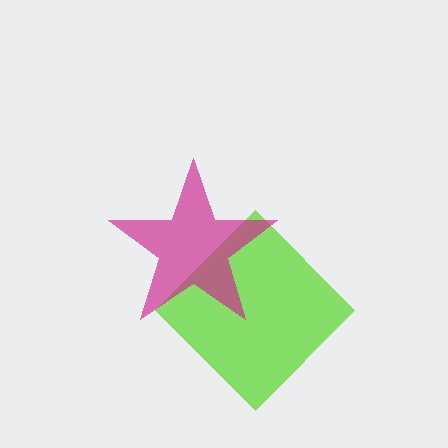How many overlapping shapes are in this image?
There are 2 overlapping shapes in the image.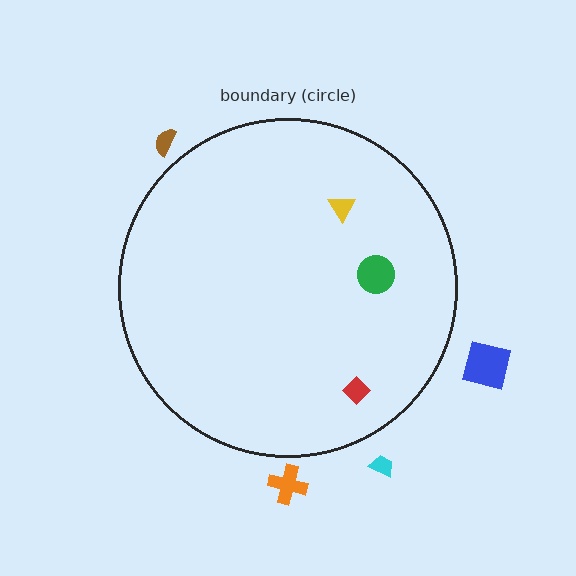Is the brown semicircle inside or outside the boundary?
Outside.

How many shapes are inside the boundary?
3 inside, 4 outside.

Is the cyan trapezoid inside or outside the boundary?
Outside.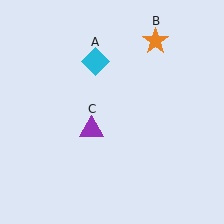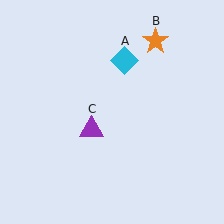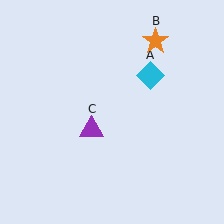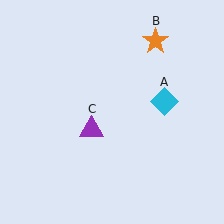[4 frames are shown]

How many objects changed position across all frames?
1 object changed position: cyan diamond (object A).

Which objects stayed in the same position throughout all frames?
Orange star (object B) and purple triangle (object C) remained stationary.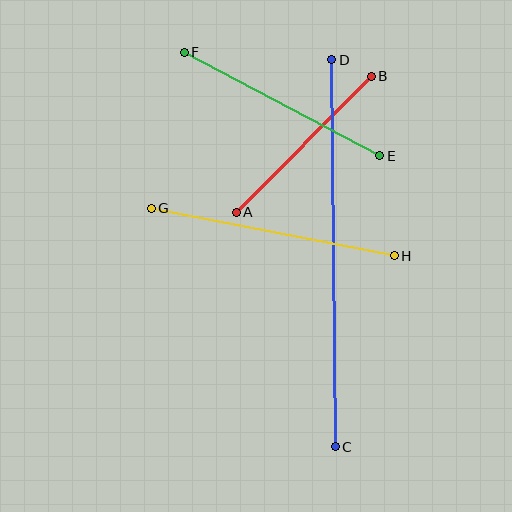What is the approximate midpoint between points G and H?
The midpoint is at approximately (273, 232) pixels.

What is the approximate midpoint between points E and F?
The midpoint is at approximately (282, 104) pixels.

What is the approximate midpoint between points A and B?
The midpoint is at approximately (304, 144) pixels.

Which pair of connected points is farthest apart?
Points C and D are farthest apart.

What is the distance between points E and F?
The distance is approximately 221 pixels.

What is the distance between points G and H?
The distance is approximately 247 pixels.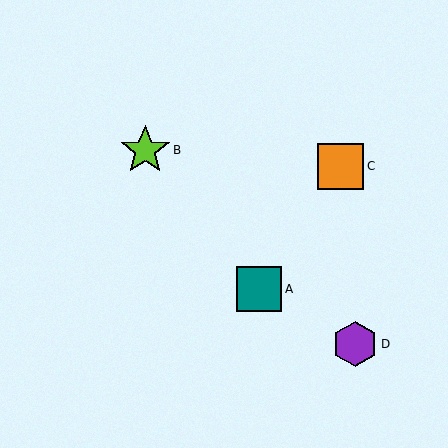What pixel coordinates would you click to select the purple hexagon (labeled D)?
Click at (355, 344) to select the purple hexagon D.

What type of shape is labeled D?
Shape D is a purple hexagon.